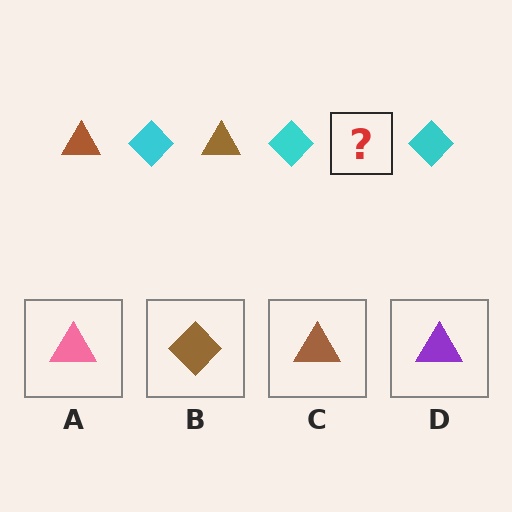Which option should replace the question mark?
Option C.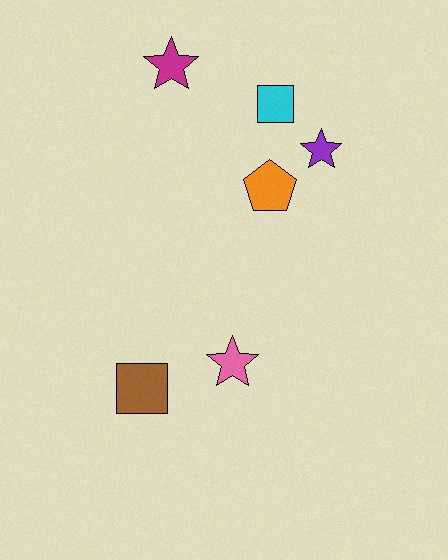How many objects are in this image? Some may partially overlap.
There are 6 objects.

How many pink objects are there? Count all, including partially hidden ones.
There is 1 pink object.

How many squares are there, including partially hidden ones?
There are 2 squares.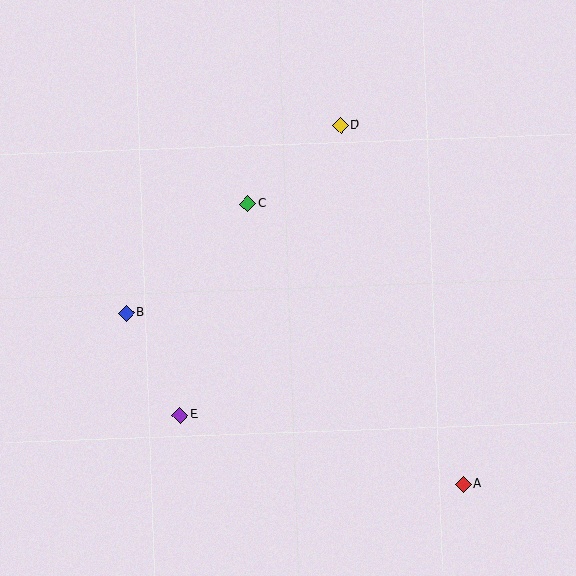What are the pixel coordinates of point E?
Point E is at (180, 415).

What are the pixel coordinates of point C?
Point C is at (248, 204).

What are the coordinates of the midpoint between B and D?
The midpoint between B and D is at (233, 219).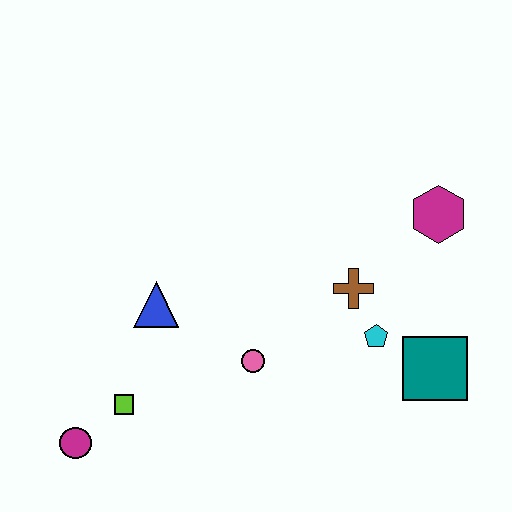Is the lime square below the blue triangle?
Yes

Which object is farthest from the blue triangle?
The magenta hexagon is farthest from the blue triangle.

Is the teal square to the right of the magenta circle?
Yes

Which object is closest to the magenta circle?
The lime square is closest to the magenta circle.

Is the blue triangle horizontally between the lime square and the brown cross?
Yes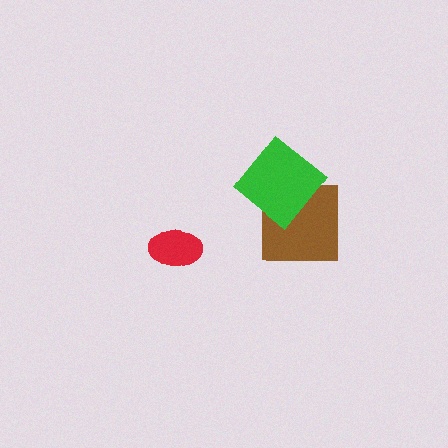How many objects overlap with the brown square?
1 object overlaps with the brown square.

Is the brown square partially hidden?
Yes, it is partially covered by another shape.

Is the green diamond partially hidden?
No, no other shape covers it.